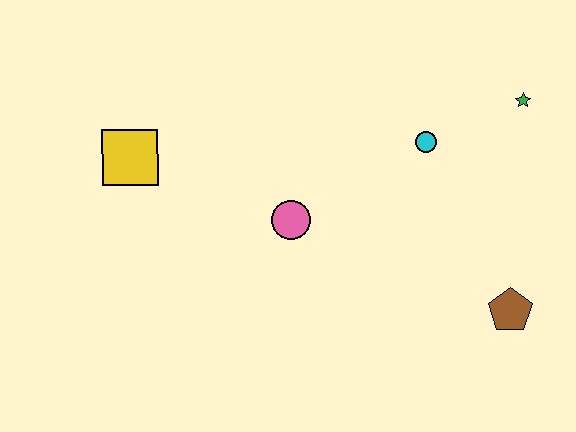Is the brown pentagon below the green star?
Yes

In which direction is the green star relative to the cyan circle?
The green star is to the right of the cyan circle.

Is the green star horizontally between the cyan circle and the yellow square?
No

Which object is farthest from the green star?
The yellow square is farthest from the green star.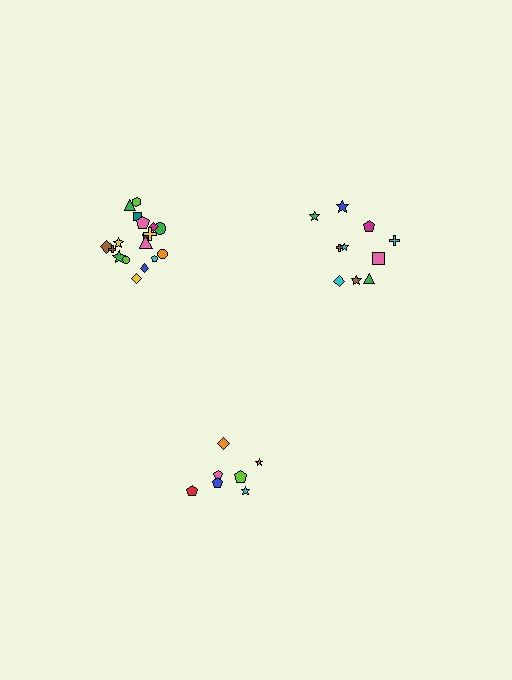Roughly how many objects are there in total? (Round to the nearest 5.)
Roughly 35 objects in total.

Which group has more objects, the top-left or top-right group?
The top-left group.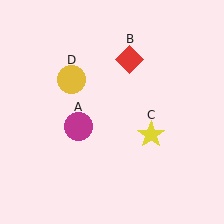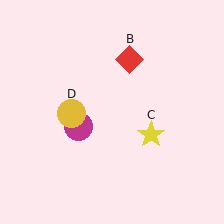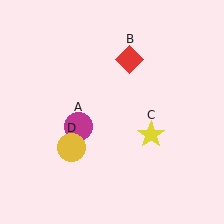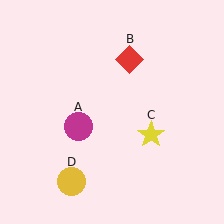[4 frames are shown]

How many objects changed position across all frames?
1 object changed position: yellow circle (object D).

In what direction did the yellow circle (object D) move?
The yellow circle (object D) moved down.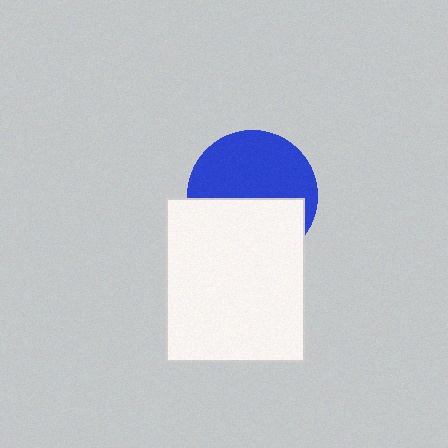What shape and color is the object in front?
The object in front is a white rectangle.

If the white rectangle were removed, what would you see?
You would see the complete blue circle.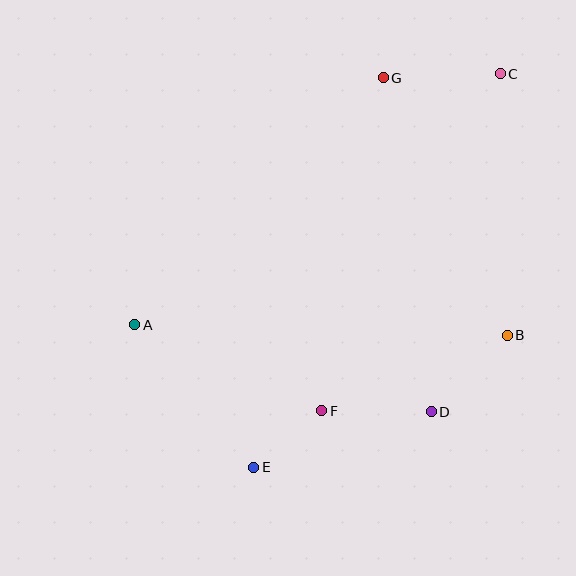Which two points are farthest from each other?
Points C and E are farthest from each other.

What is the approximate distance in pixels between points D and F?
The distance between D and F is approximately 109 pixels.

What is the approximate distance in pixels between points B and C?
The distance between B and C is approximately 261 pixels.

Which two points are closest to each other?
Points E and F are closest to each other.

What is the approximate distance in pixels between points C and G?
The distance between C and G is approximately 117 pixels.